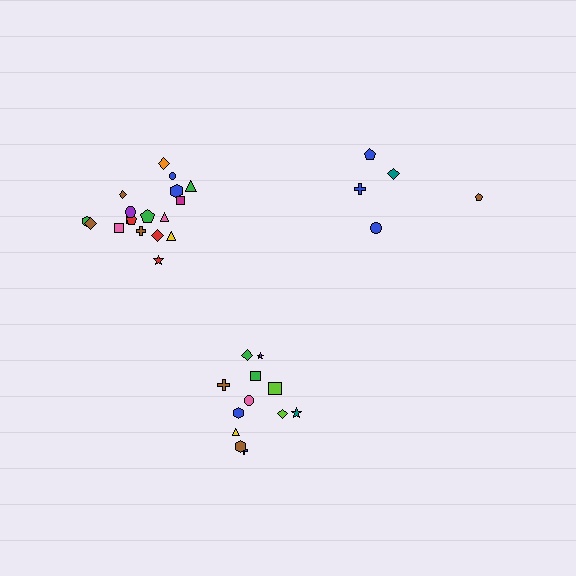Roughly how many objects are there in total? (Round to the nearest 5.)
Roughly 35 objects in total.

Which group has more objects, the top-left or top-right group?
The top-left group.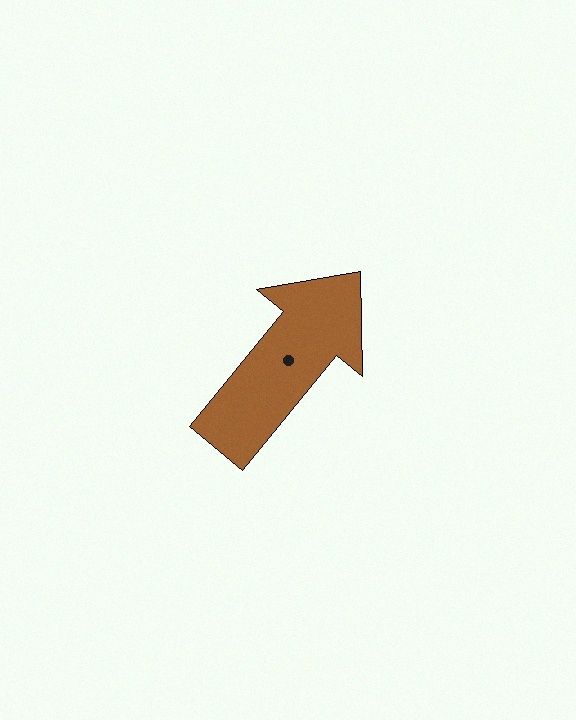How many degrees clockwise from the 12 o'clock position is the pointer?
Approximately 39 degrees.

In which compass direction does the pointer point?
Northeast.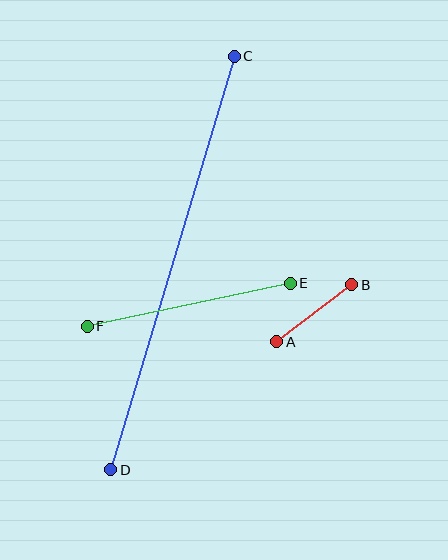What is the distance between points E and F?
The distance is approximately 207 pixels.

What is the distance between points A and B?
The distance is approximately 94 pixels.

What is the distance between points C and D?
The distance is approximately 431 pixels.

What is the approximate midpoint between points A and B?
The midpoint is at approximately (314, 313) pixels.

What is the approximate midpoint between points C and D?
The midpoint is at approximately (172, 263) pixels.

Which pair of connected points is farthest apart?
Points C and D are farthest apart.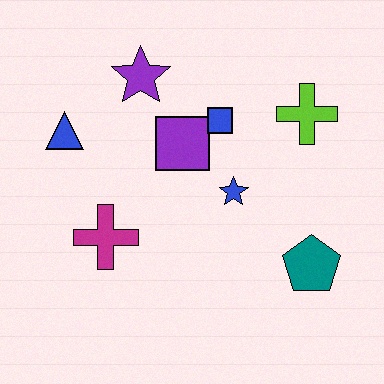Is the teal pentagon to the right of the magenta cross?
Yes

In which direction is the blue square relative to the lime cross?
The blue square is to the left of the lime cross.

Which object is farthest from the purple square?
The teal pentagon is farthest from the purple square.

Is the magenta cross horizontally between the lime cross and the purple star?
No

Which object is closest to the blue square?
The purple square is closest to the blue square.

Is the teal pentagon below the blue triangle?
Yes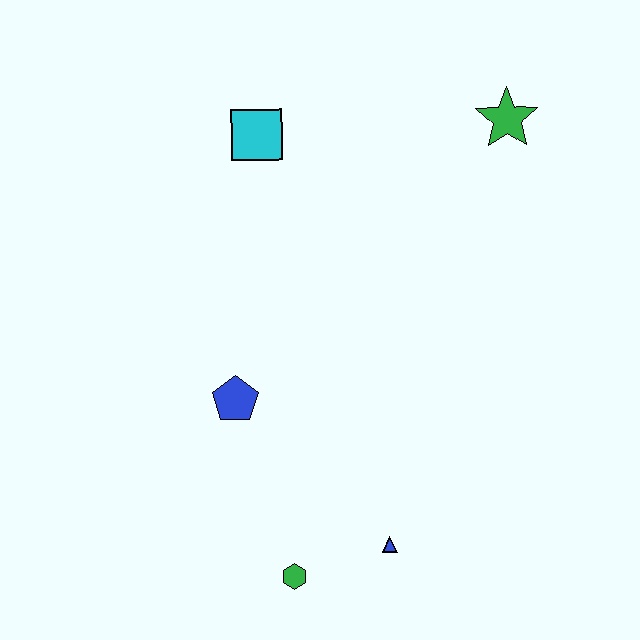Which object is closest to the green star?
The cyan square is closest to the green star.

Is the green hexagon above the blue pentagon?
No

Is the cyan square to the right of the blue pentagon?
Yes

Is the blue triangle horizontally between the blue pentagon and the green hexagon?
No